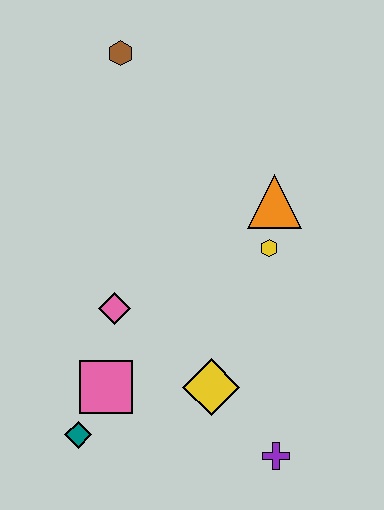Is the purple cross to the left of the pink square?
No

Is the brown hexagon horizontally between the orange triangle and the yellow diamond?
No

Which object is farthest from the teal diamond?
The brown hexagon is farthest from the teal diamond.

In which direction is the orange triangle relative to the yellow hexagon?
The orange triangle is above the yellow hexagon.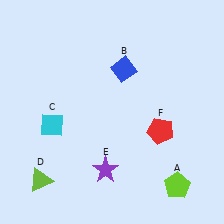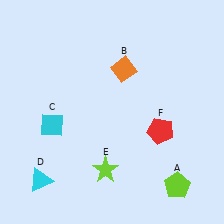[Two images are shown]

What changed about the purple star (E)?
In Image 1, E is purple. In Image 2, it changed to lime.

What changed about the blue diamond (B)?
In Image 1, B is blue. In Image 2, it changed to orange.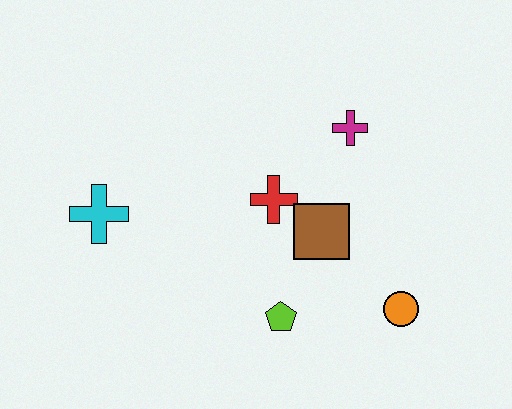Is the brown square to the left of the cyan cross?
No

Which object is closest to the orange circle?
The brown square is closest to the orange circle.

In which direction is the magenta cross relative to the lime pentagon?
The magenta cross is above the lime pentagon.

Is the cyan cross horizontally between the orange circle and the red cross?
No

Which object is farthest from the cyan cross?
The orange circle is farthest from the cyan cross.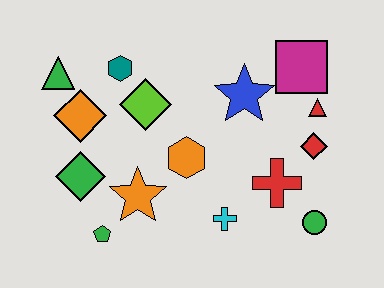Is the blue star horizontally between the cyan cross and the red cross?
Yes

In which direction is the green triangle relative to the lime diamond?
The green triangle is to the left of the lime diamond.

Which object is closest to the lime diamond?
The teal hexagon is closest to the lime diamond.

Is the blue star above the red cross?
Yes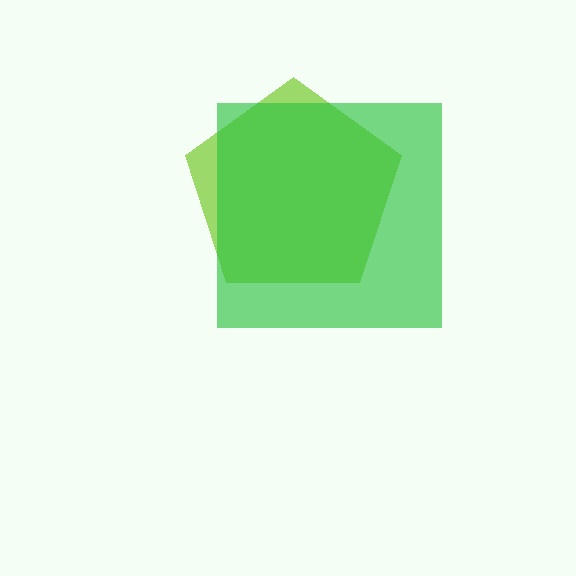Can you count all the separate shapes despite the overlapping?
Yes, there are 2 separate shapes.